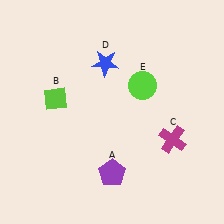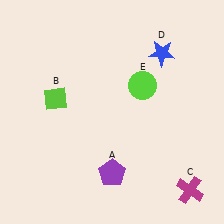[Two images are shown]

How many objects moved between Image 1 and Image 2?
2 objects moved between the two images.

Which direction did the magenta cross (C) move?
The magenta cross (C) moved down.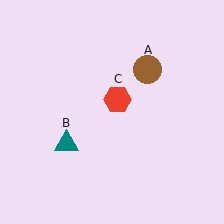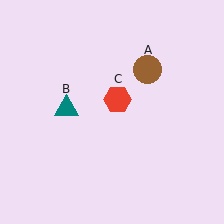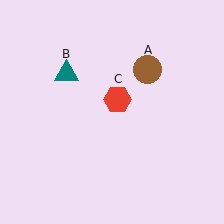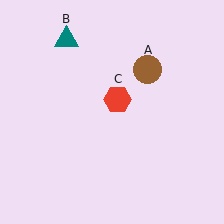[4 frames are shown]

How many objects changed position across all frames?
1 object changed position: teal triangle (object B).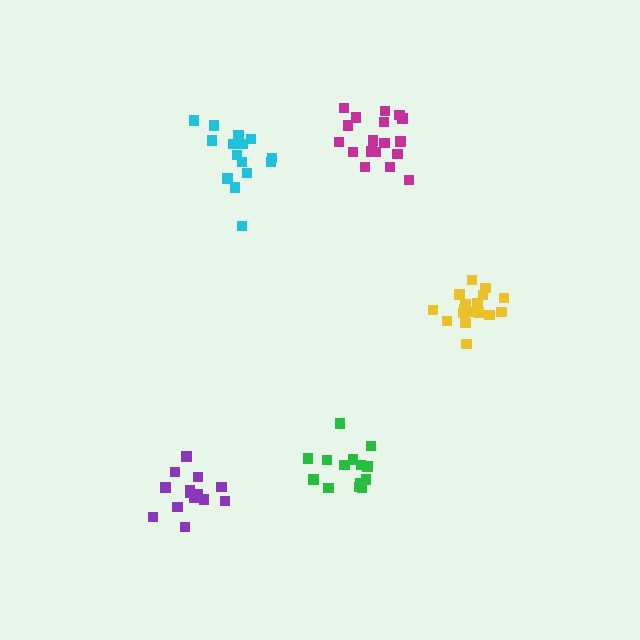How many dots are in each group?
Group 1: 14 dots, Group 2: 15 dots, Group 3: 17 dots, Group 4: 18 dots, Group 5: 14 dots (78 total).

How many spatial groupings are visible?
There are 5 spatial groupings.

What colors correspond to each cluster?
The clusters are colored: green, cyan, yellow, magenta, purple.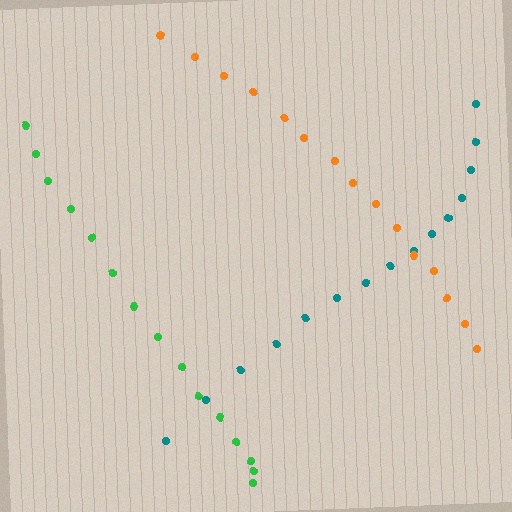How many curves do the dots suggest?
There are 3 distinct paths.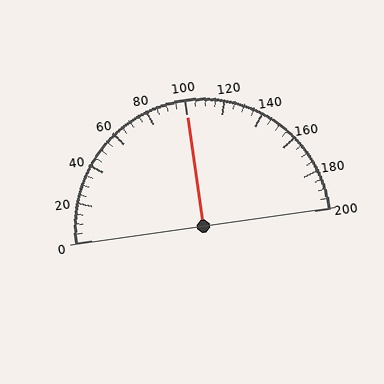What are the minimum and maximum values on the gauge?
The gauge ranges from 0 to 200.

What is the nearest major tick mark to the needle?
The nearest major tick mark is 100.